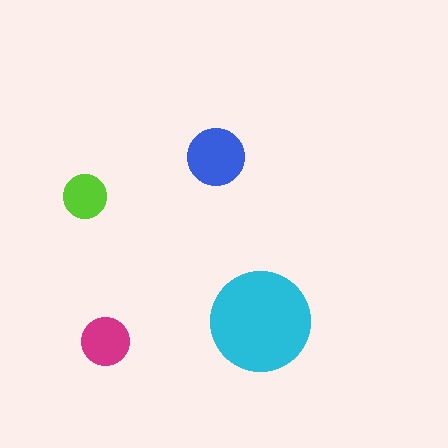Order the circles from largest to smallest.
the cyan one, the blue one, the magenta one, the lime one.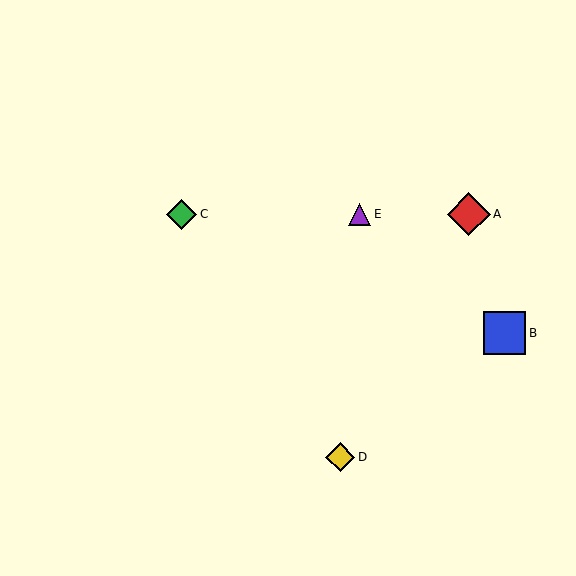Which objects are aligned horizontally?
Objects A, C, E are aligned horizontally.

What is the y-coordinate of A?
Object A is at y≈214.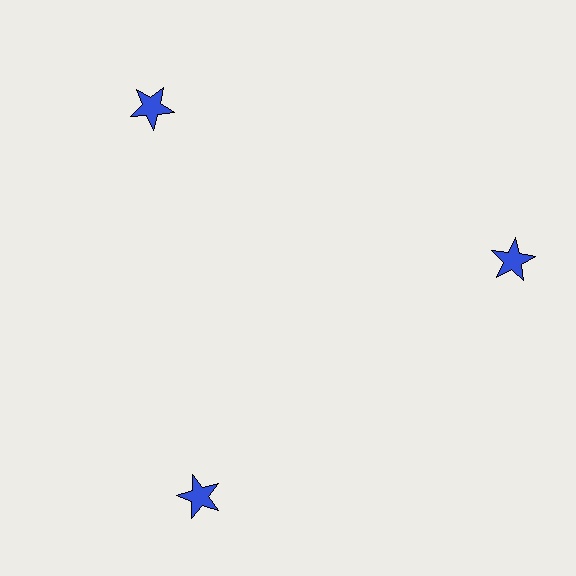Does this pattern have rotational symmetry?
Yes, this pattern has 3-fold rotational symmetry. It looks the same after rotating 120 degrees around the center.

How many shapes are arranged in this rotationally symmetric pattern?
There are 3 shapes, arranged in 3 groups of 1.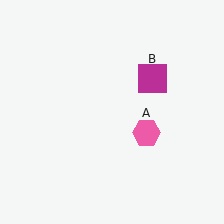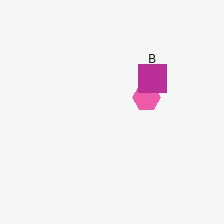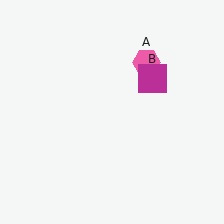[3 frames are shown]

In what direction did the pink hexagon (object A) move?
The pink hexagon (object A) moved up.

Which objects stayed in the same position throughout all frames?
Magenta square (object B) remained stationary.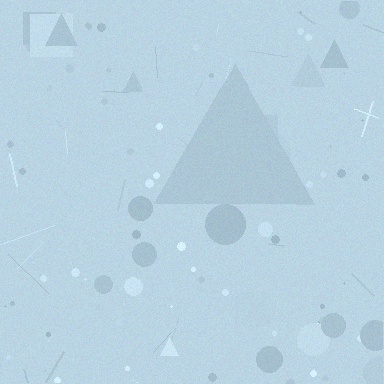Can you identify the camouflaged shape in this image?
The camouflaged shape is a triangle.